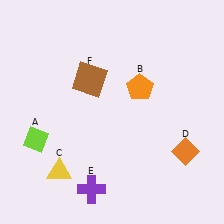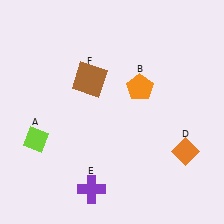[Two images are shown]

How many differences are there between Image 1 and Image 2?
There is 1 difference between the two images.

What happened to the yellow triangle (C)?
The yellow triangle (C) was removed in Image 2. It was in the bottom-left area of Image 1.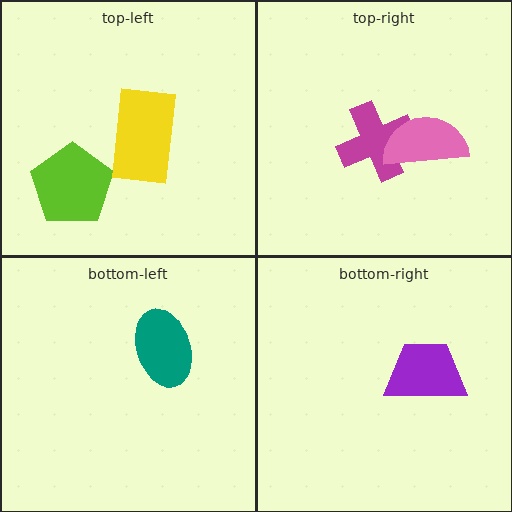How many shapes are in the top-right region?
2.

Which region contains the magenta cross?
The top-right region.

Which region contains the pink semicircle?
The top-right region.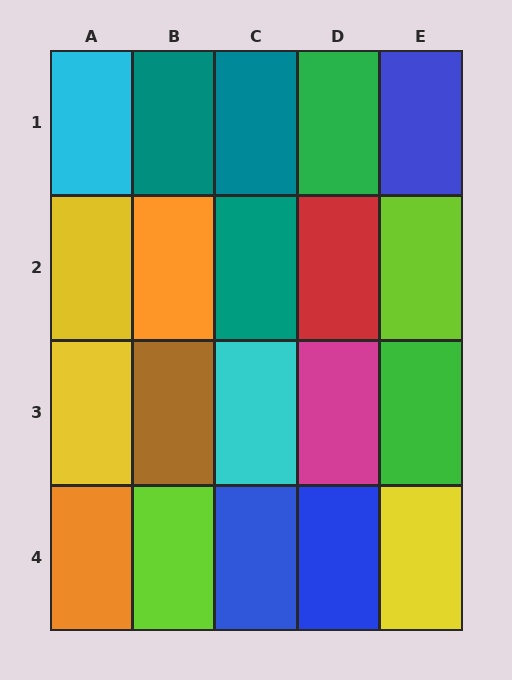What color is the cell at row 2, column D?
Red.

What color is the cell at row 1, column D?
Green.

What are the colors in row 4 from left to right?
Orange, lime, blue, blue, yellow.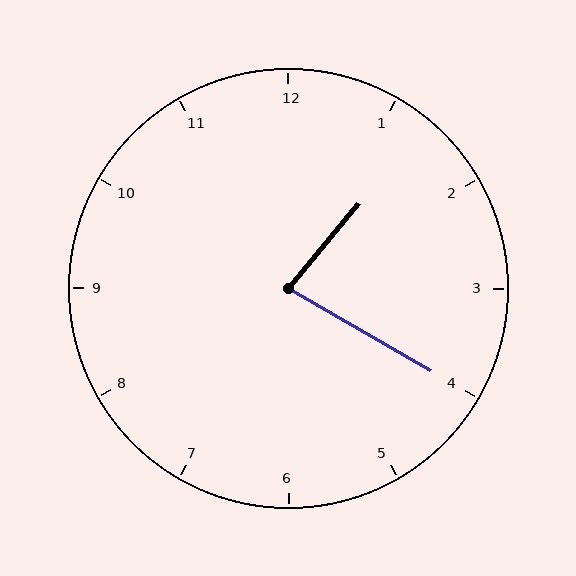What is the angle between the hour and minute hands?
Approximately 80 degrees.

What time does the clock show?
1:20.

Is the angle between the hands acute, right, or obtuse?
It is acute.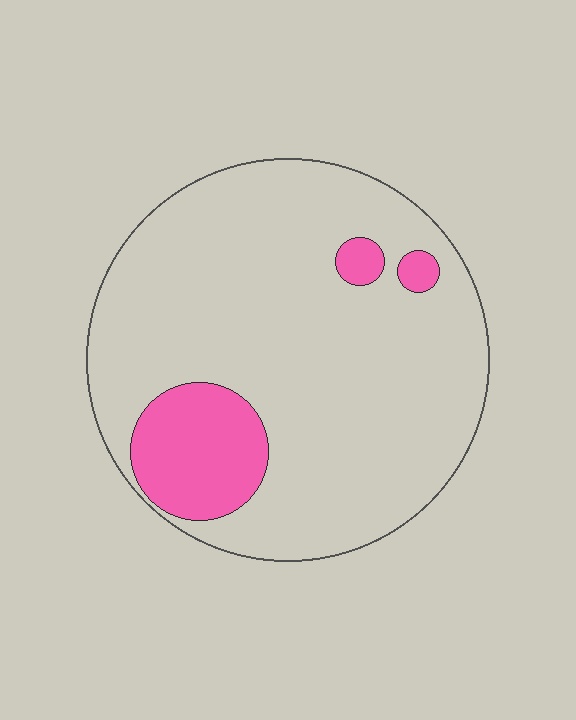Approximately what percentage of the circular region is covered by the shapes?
Approximately 15%.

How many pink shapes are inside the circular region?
3.